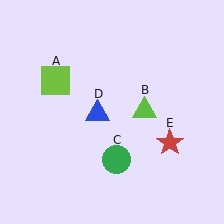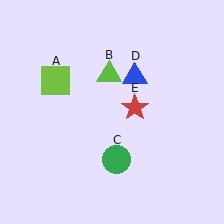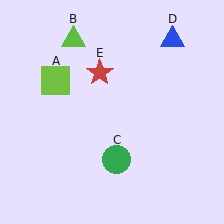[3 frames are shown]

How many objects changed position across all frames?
3 objects changed position: lime triangle (object B), blue triangle (object D), red star (object E).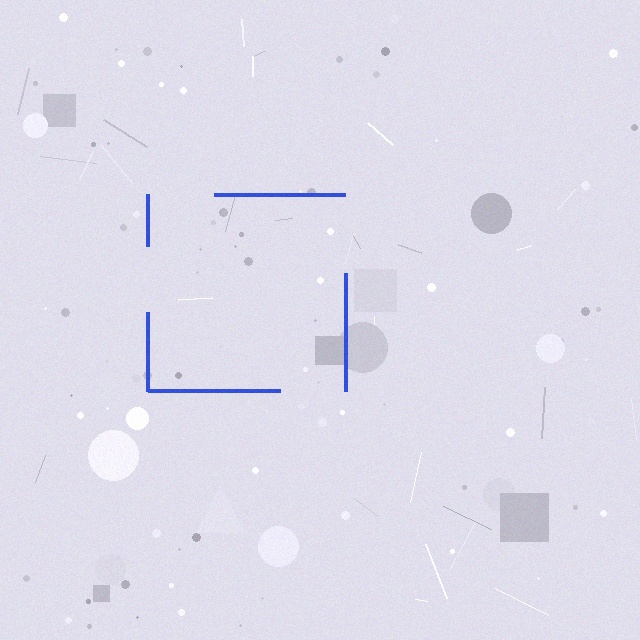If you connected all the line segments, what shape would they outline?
They would outline a square.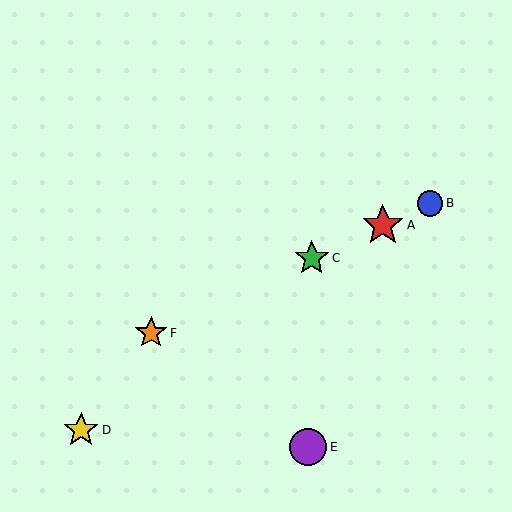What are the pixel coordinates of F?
Object F is at (151, 333).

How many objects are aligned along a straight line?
4 objects (A, B, C, F) are aligned along a straight line.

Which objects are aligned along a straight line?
Objects A, B, C, F are aligned along a straight line.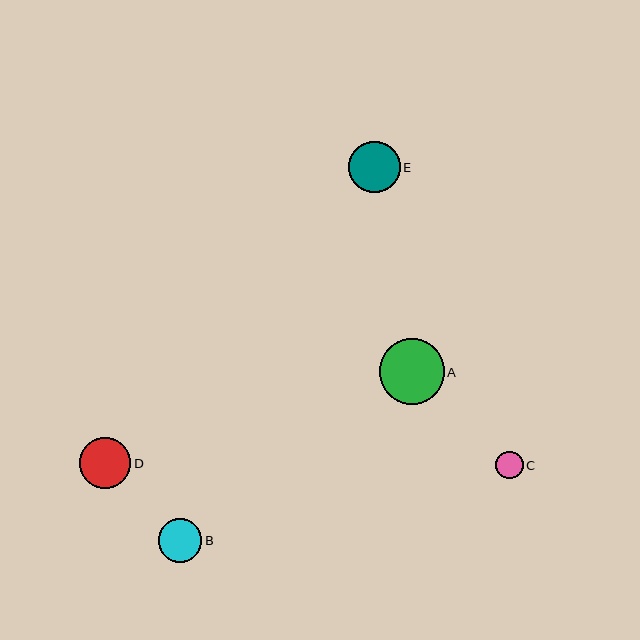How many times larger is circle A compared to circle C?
Circle A is approximately 2.3 times the size of circle C.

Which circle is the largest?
Circle A is the largest with a size of approximately 65 pixels.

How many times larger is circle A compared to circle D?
Circle A is approximately 1.3 times the size of circle D.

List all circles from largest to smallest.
From largest to smallest: A, E, D, B, C.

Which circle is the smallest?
Circle C is the smallest with a size of approximately 28 pixels.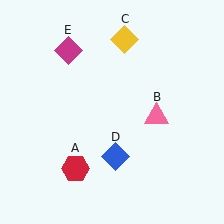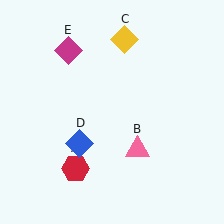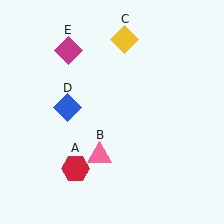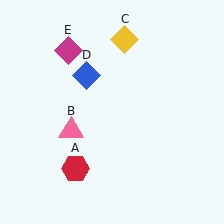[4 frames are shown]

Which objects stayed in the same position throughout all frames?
Red hexagon (object A) and yellow diamond (object C) and magenta diamond (object E) remained stationary.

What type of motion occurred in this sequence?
The pink triangle (object B), blue diamond (object D) rotated clockwise around the center of the scene.